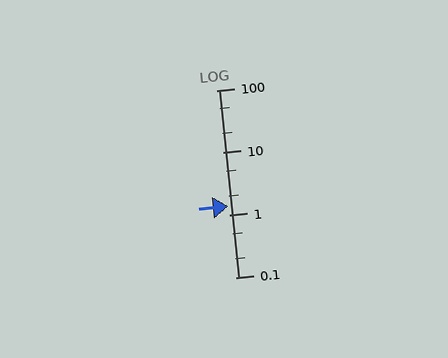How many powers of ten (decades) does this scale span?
The scale spans 3 decades, from 0.1 to 100.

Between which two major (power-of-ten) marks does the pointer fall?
The pointer is between 1 and 10.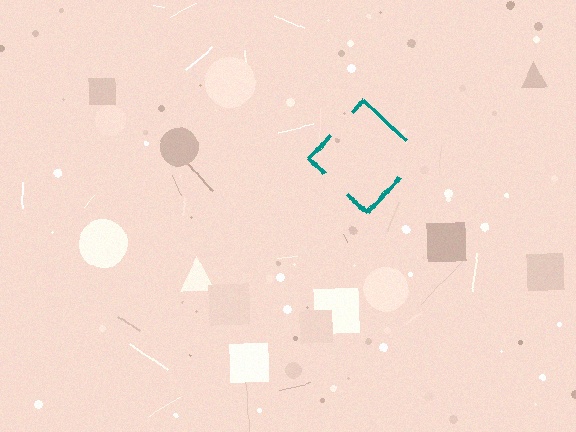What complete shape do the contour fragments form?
The contour fragments form a diamond.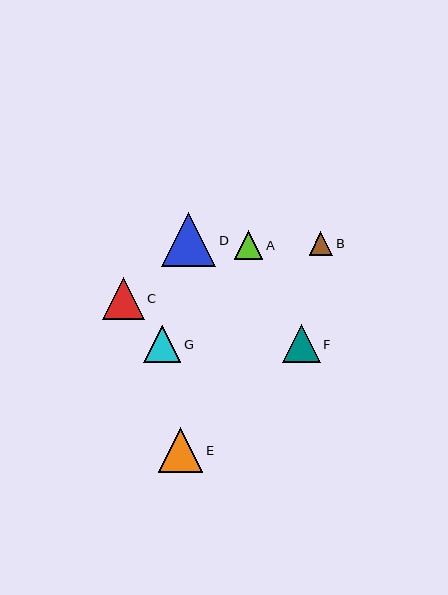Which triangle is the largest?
Triangle D is the largest with a size of approximately 54 pixels.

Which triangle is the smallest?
Triangle B is the smallest with a size of approximately 24 pixels.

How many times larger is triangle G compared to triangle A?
Triangle G is approximately 1.3 times the size of triangle A.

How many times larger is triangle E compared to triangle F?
Triangle E is approximately 1.2 times the size of triangle F.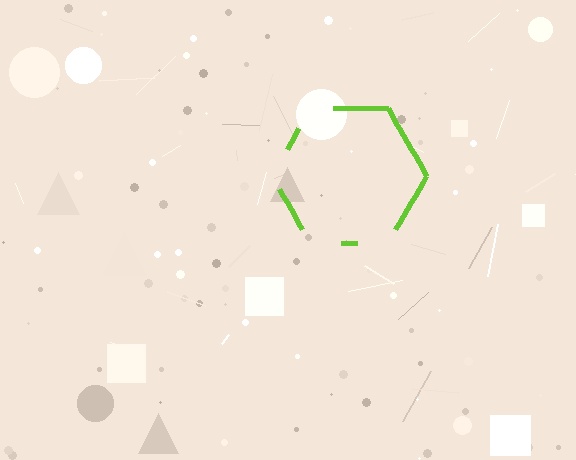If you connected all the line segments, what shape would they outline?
They would outline a hexagon.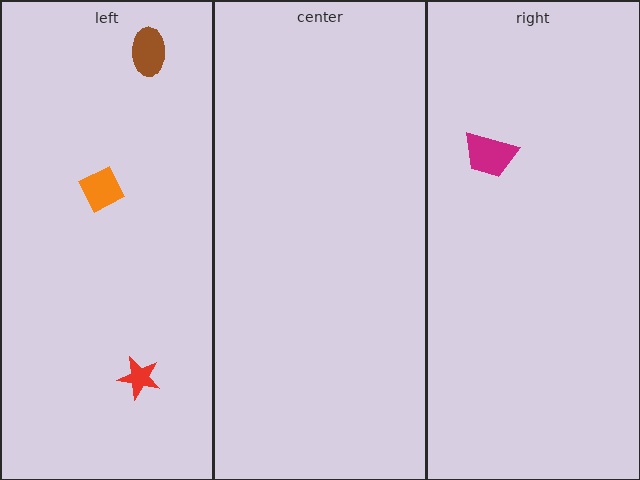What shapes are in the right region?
The magenta trapezoid.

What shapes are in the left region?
The brown ellipse, the red star, the orange diamond.